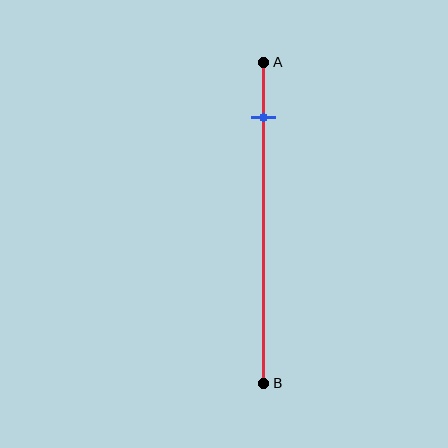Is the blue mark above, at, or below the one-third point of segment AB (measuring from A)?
The blue mark is above the one-third point of segment AB.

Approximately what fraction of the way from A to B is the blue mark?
The blue mark is approximately 15% of the way from A to B.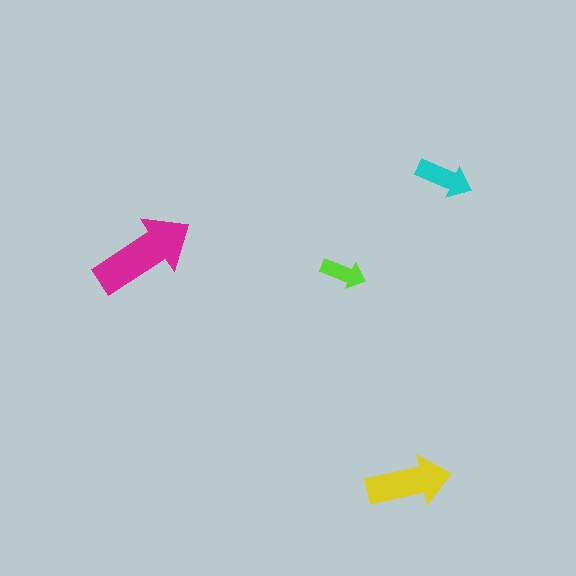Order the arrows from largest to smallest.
the magenta one, the yellow one, the cyan one, the lime one.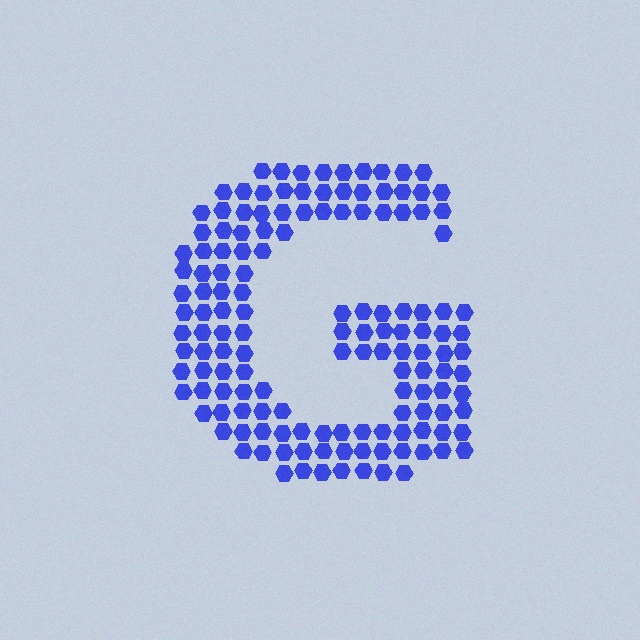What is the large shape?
The large shape is the letter G.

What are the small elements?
The small elements are hexagons.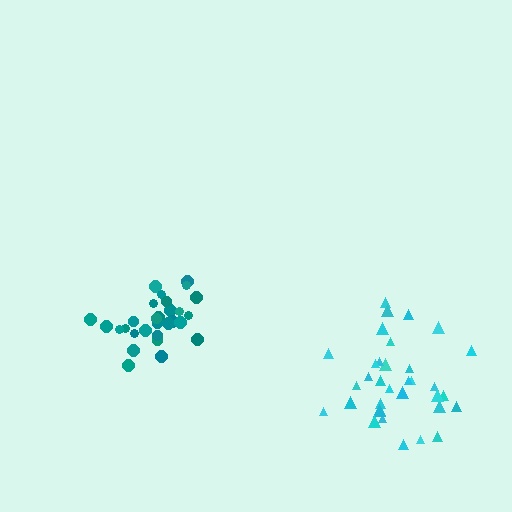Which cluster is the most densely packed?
Teal.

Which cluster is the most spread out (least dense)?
Cyan.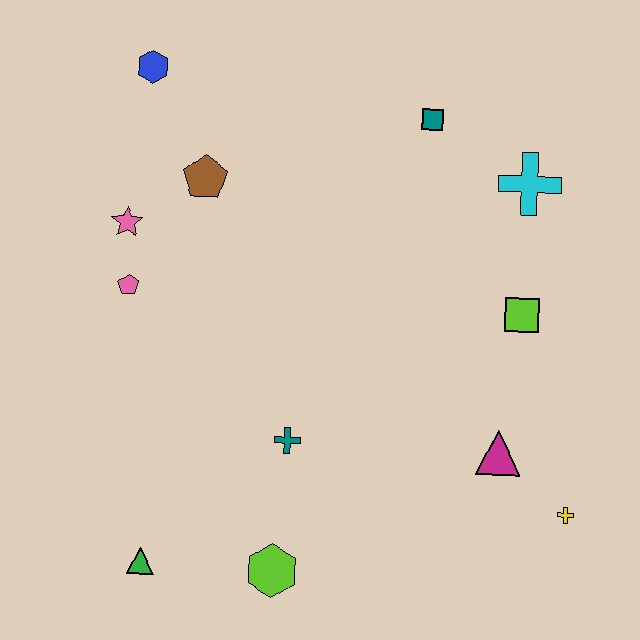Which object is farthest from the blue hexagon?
The yellow cross is farthest from the blue hexagon.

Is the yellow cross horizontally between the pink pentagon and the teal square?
No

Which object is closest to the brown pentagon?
The pink star is closest to the brown pentagon.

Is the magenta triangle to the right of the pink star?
Yes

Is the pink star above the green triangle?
Yes